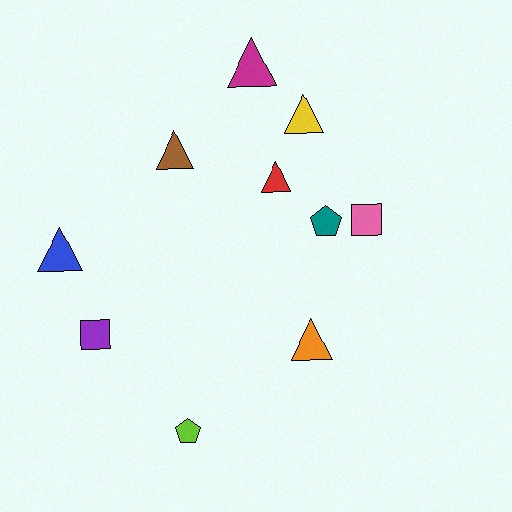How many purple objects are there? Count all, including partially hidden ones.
There is 1 purple object.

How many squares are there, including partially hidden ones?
There are 2 squares.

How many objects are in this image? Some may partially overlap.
There are 10 objects.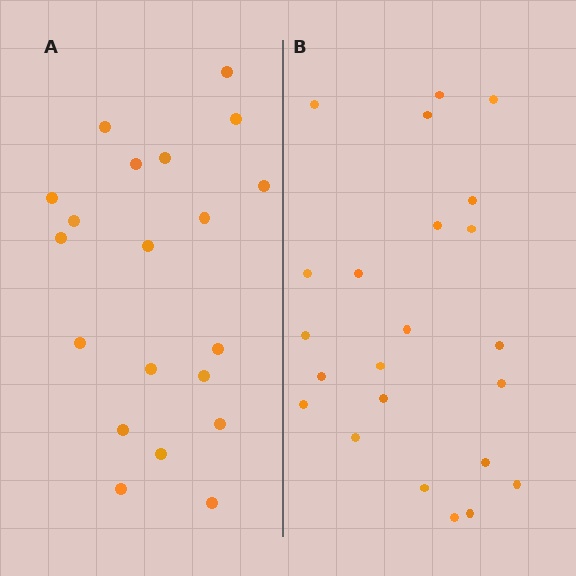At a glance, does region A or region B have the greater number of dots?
Region B (the right region) has more dots.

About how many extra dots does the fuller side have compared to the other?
Region B has just a few more — roughly 2 or 3 more dots than region A.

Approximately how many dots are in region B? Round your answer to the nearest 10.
About 20 dots. (The exact count is 23, which rounds to 20.)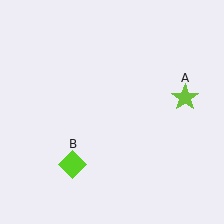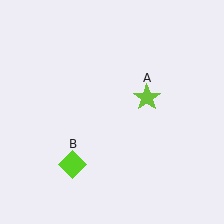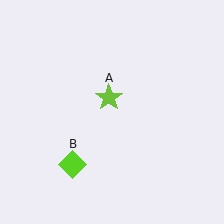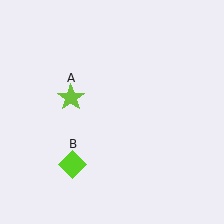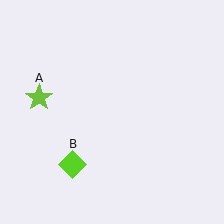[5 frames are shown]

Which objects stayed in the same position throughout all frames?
Lime diamond (object B) remained stationary.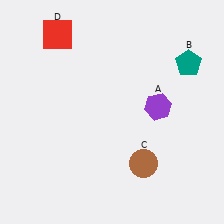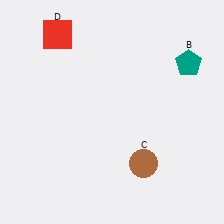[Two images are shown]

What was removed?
The purple hexagon (A) was removed in Image 2.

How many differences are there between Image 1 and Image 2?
There is 1 difference between the two images.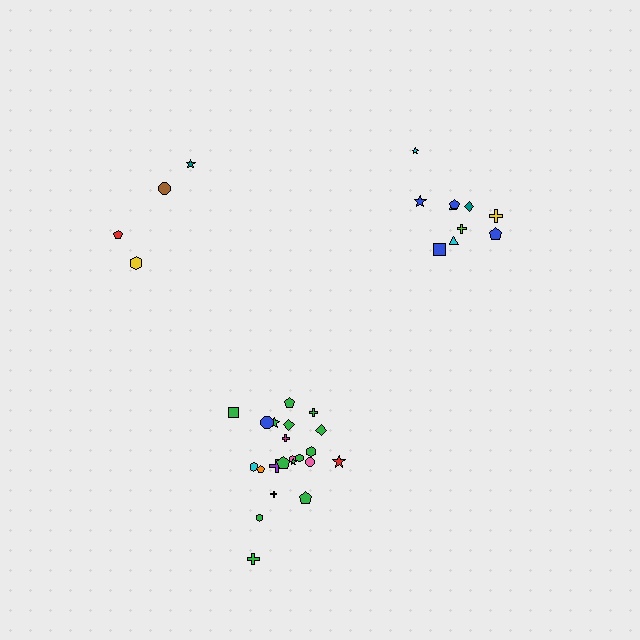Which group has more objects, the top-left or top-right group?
The top-right group.